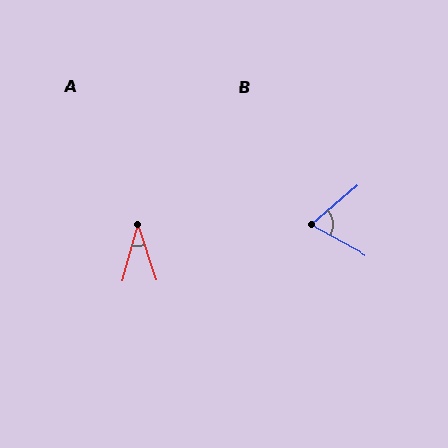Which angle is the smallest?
A, at approximately 34 degrees.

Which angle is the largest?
B, at approximately 69 degrees.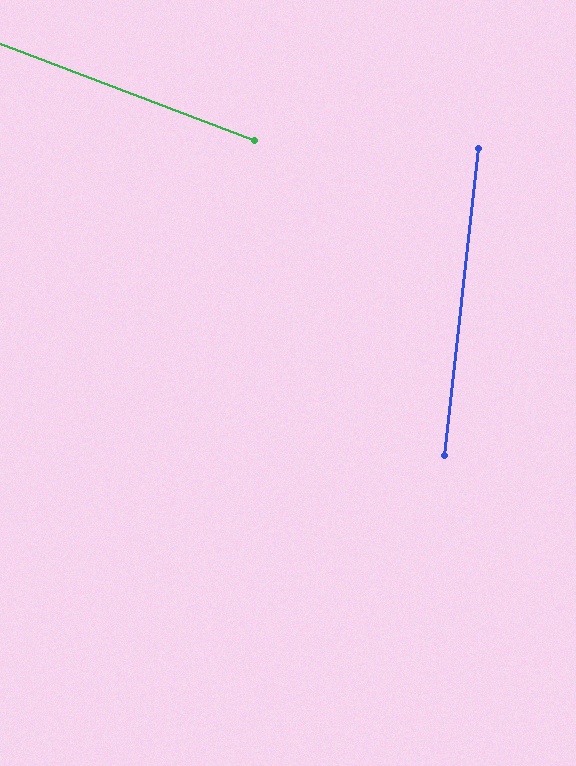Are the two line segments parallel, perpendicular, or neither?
Neither parallel nor perpendicular — they differ by about 76°.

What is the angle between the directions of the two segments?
Approximately 76 degrees.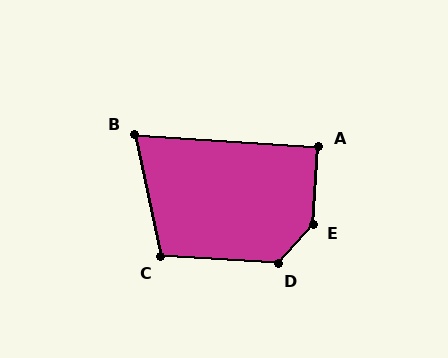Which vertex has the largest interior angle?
E, at approximately 142 degrees.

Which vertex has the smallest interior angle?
B, at approximately 74 degrees.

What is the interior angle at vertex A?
Approximately 90 degrees (approximately right).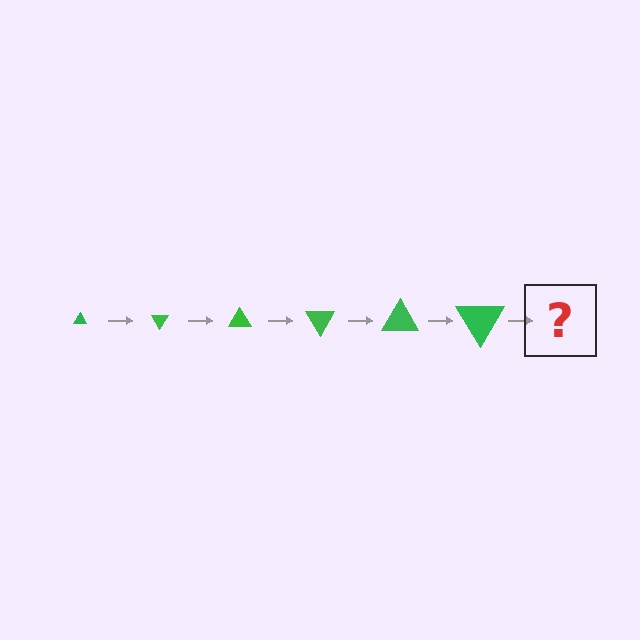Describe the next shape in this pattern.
It should be a triangle, larger than the previous one and rotated 360 degrees from the start.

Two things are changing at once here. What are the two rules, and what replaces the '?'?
The two rules are that the triangle grows larger each step and it rotates 60 degrees each step. The '?' should be a triangle, larger than the previous one and rotated 360 degrees from the start.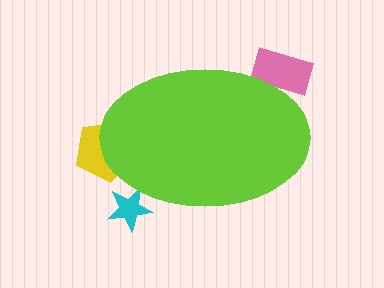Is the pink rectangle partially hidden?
Yes, the pink rectangle is partially hidden behind the lime ellipse.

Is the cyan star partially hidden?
Yes, the cyan star is partially hidden behind the lime ellipse.